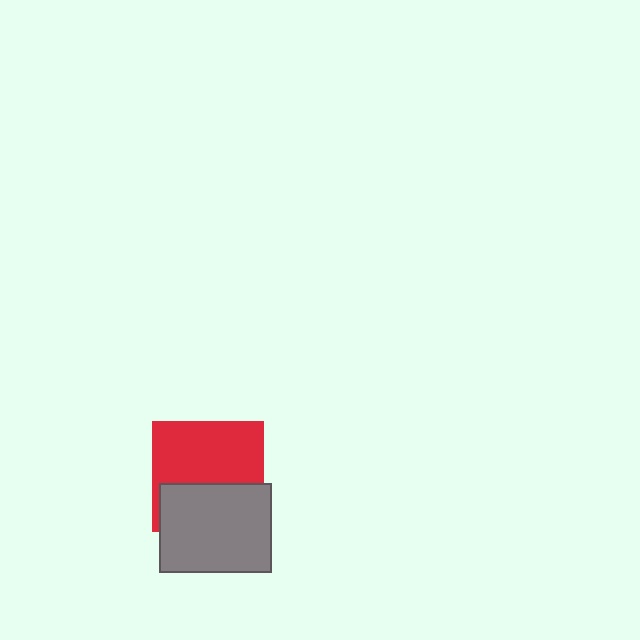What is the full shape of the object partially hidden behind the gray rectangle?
The partially hidden object is a red square.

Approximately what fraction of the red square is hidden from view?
Roughly 41% of the red square is hidden behind the gray rectangle.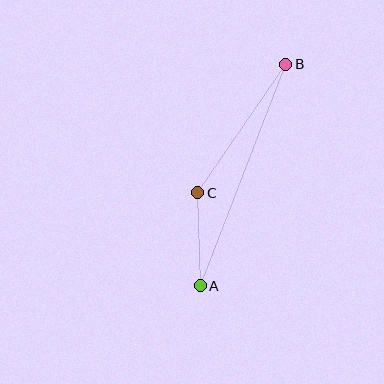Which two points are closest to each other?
Points A and C are closest to each other.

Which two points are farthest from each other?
Points A and B are farthest from each other.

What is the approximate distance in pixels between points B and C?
The distance between B and C is approximately 156 pixels.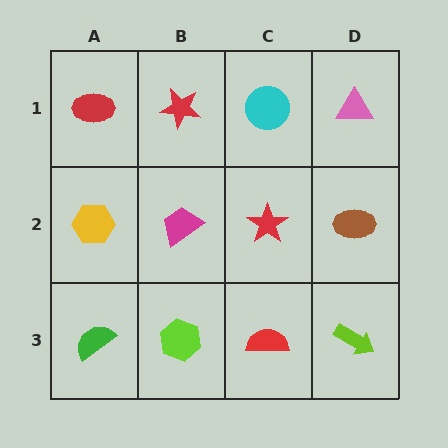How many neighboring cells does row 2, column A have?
3.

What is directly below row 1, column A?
A yellow hexagon.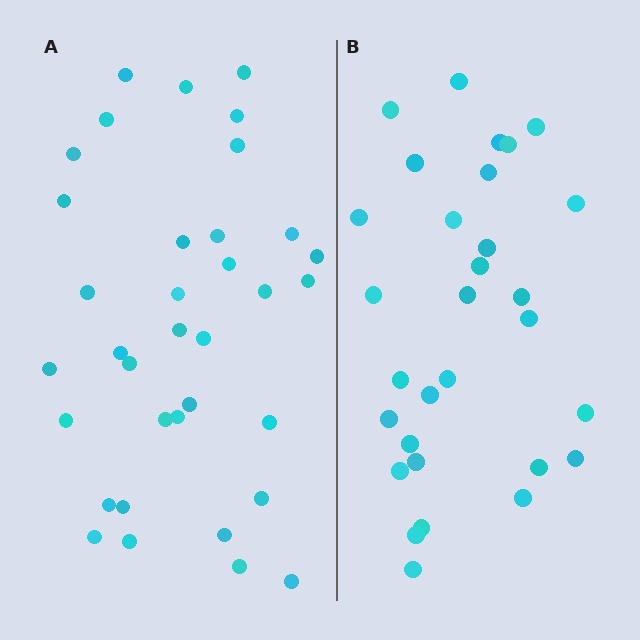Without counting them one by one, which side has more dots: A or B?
Region A (the left region) has more dots.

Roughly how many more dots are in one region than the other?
Region A has about 5 more dots than region B.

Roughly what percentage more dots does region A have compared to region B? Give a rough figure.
About 15% more.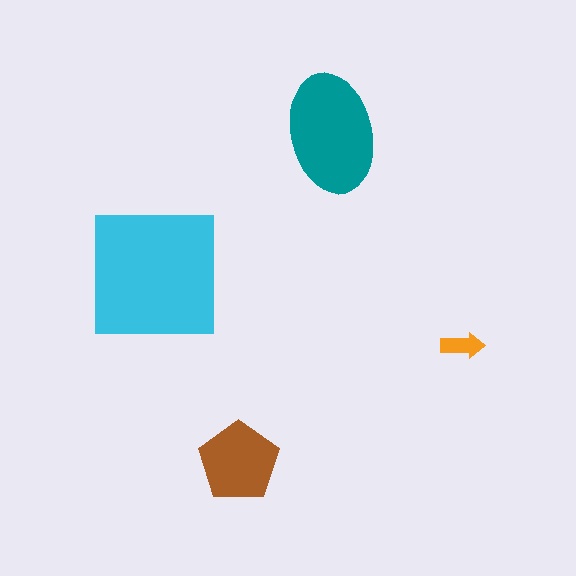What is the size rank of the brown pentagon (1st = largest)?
3rd.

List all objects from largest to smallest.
The cyan square, the teal ellipse, the brown pentagon, the orange arrow.